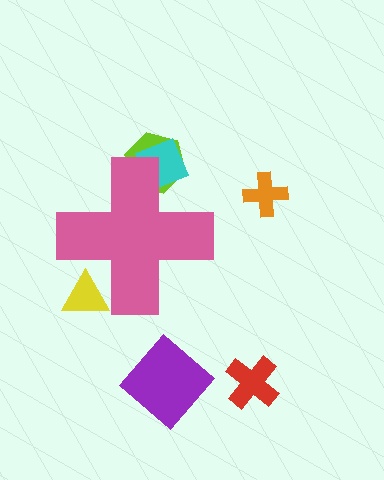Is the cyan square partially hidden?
Yes, the cyan square is partially hidden behind the pink cross.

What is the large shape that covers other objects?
A pink cross.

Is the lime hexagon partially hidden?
Yes, the lime hexagon is partially hidden behind the pink cross.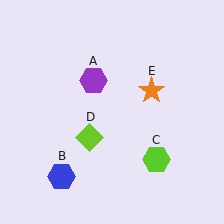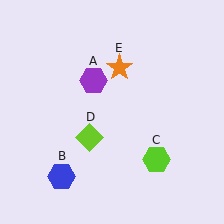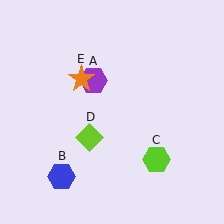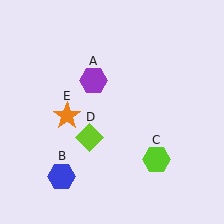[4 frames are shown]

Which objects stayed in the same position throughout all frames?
Purple hexagon (object A) and blue hexagon (object B) and lime hexagon (object C) and lime diamond (object D) remained stationary.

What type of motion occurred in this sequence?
The orange star (object E) rotated counterclockwise around the center of the scene.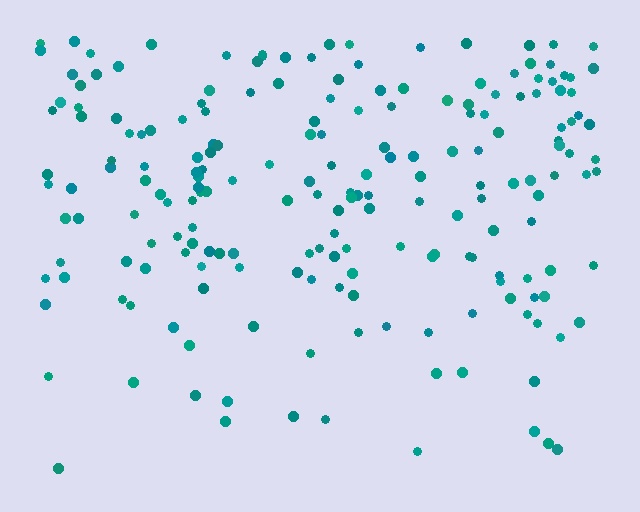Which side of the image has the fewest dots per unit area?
The bottom.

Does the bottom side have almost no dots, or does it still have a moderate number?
Still a moderate number, just noticeably fewer than the top.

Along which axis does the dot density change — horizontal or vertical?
Vertical.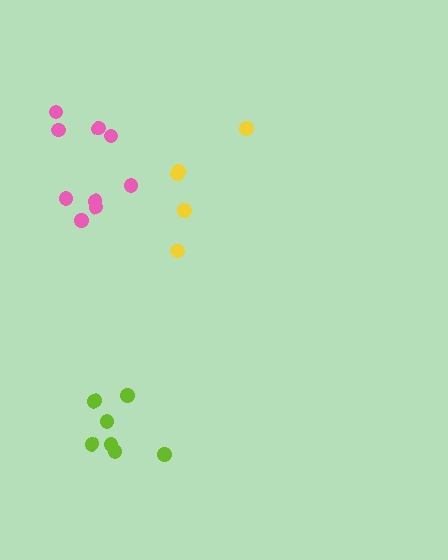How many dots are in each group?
Group 1: 7 dots, Group 2: 9 dots, Group 3: 5 dots (21 total).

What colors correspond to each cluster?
The clusters are colored: lime, pink, yellow.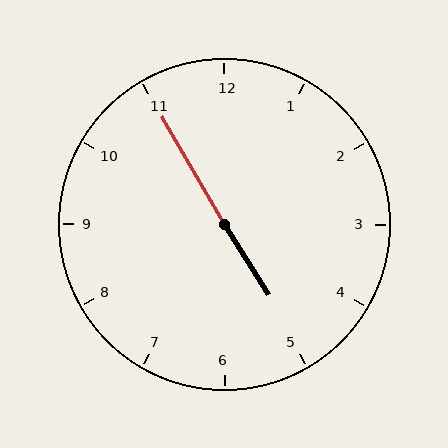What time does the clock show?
4:55.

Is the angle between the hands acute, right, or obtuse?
It is obtuse.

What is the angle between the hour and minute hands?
Approximately 178 degrees.